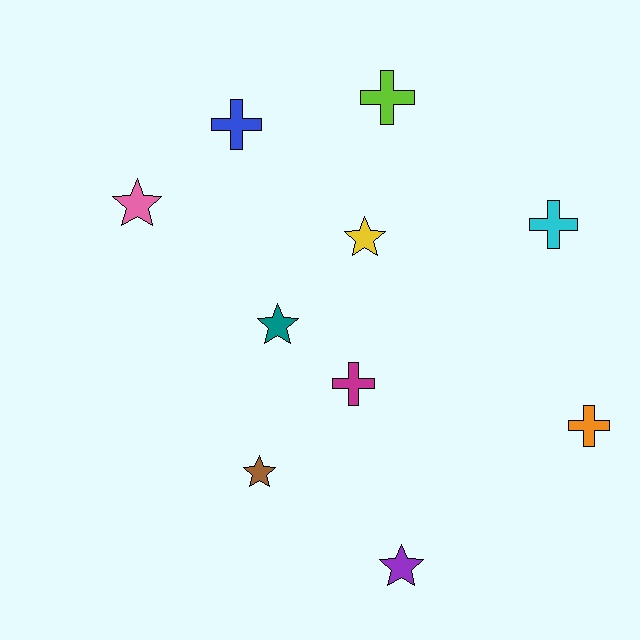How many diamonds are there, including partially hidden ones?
There are no diamonds.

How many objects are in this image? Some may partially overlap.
There are 10 objects.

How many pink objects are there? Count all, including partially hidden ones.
There is 1 pink object.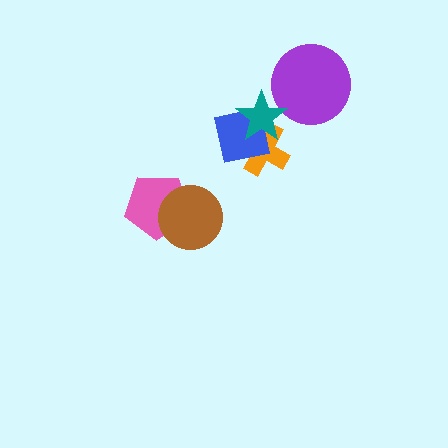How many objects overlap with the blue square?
2 objects overlap with the blue square.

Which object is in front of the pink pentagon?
The brown circle is in front of the pink pentagon.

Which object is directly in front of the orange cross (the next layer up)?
The blue square is directly in front of the orange cross.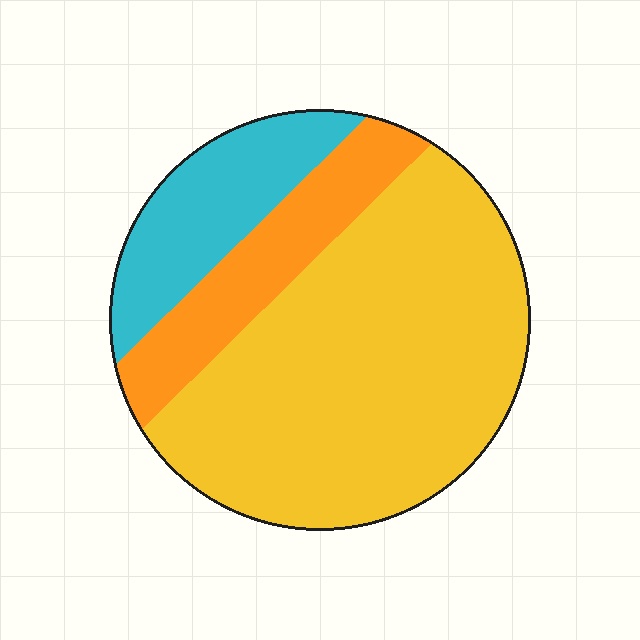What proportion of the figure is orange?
Orange takes up about one sixth (1/6) of the figure.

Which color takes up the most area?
Yellow, at roughly 65%.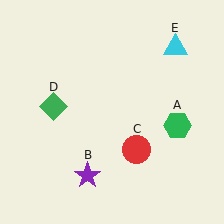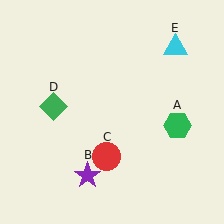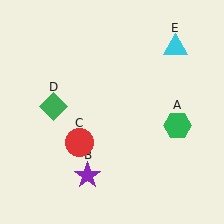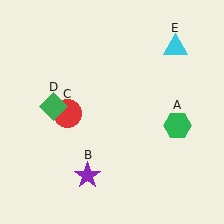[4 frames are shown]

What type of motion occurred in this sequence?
The red circle (object C) rotated clockwise around the center of the scene.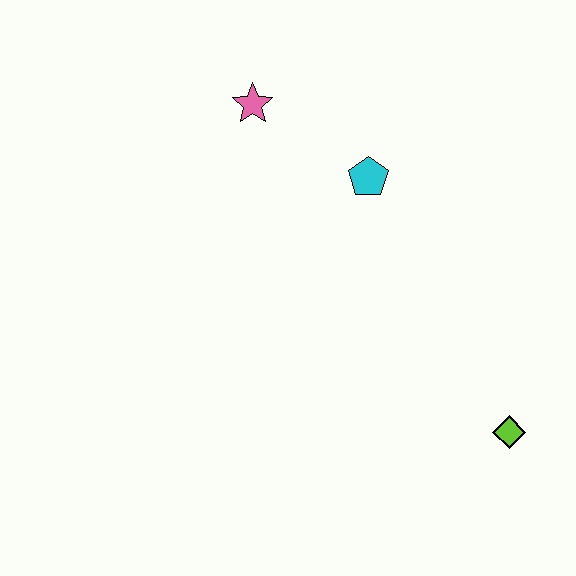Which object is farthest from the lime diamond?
The pink star is farthest from the lime diamond.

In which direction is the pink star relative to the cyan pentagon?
The pink star is to the left of the cyan pentagon.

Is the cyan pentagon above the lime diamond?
Yes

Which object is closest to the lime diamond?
The cyan pentagon is closest to the lime diamond.